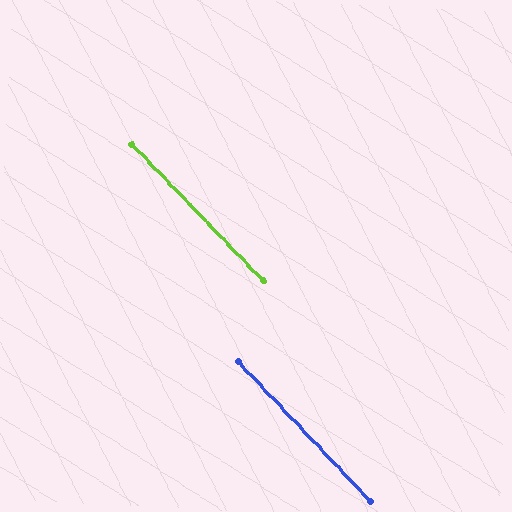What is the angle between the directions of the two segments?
Approximately 1 degree.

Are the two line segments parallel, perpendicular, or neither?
Parallel — their directions differ by only 0.7°.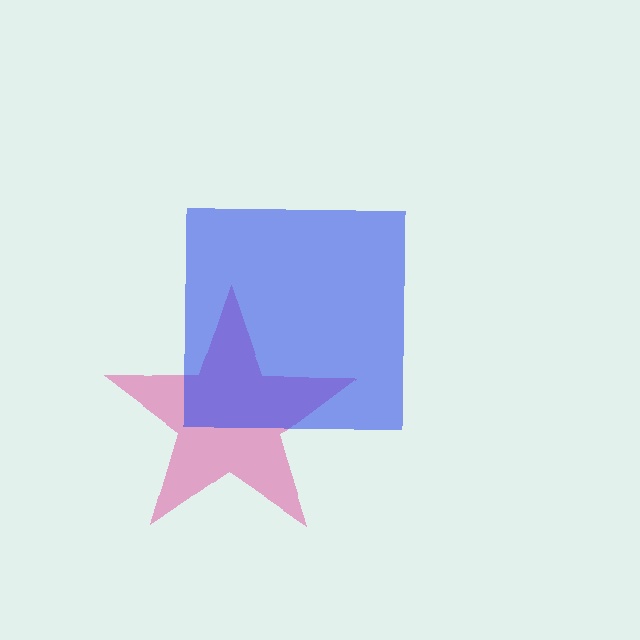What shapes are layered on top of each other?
The layered shapes are: a pink star, a blue square.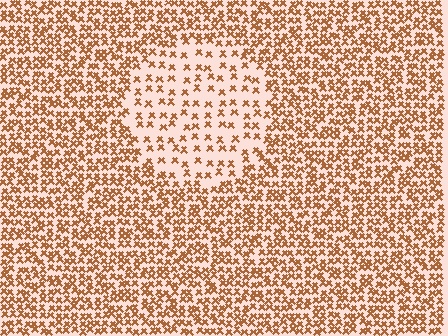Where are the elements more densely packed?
The elements are more densely packed outside the circle boundary.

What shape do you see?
I see a circle.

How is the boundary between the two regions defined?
The boundary is defined by a change in element density (approximately 2.4x ratio). All elements are the same color, size, and shape.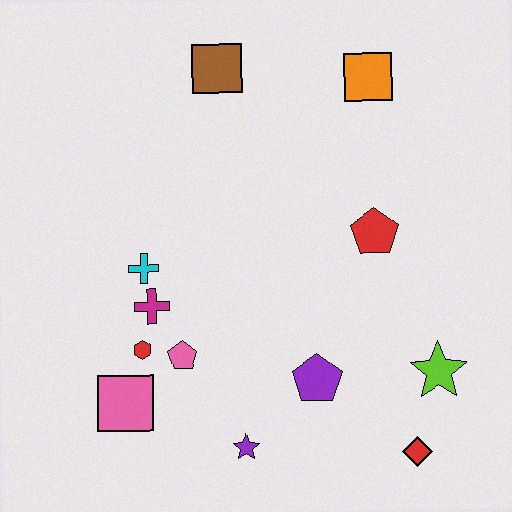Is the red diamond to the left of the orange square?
No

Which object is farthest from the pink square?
The orange square is farthest from the pink square.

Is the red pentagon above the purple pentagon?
Yes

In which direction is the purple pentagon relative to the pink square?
The purple pentagon is to the right of the pink square.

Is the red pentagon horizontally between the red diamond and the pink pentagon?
Yes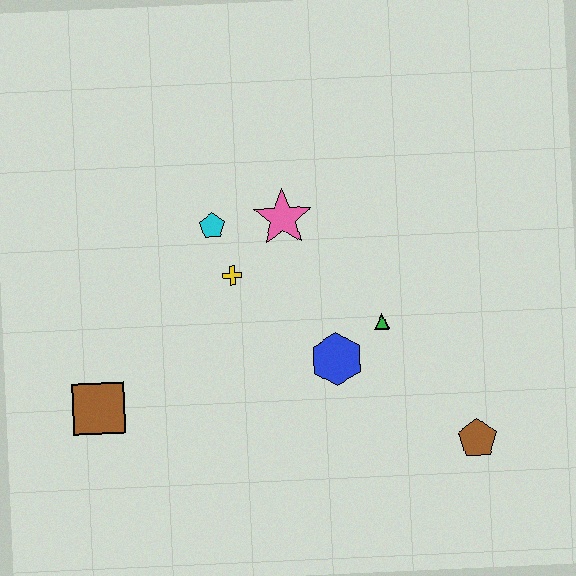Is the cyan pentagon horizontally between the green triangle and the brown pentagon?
No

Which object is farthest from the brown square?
The brown pentagon is farthest from the brown square.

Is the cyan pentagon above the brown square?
Yes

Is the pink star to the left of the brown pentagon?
Yes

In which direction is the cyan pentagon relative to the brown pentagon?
The cyan pentagon is to the left of the brown pentagon.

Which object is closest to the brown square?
The yellow cross is closest to the brown square.